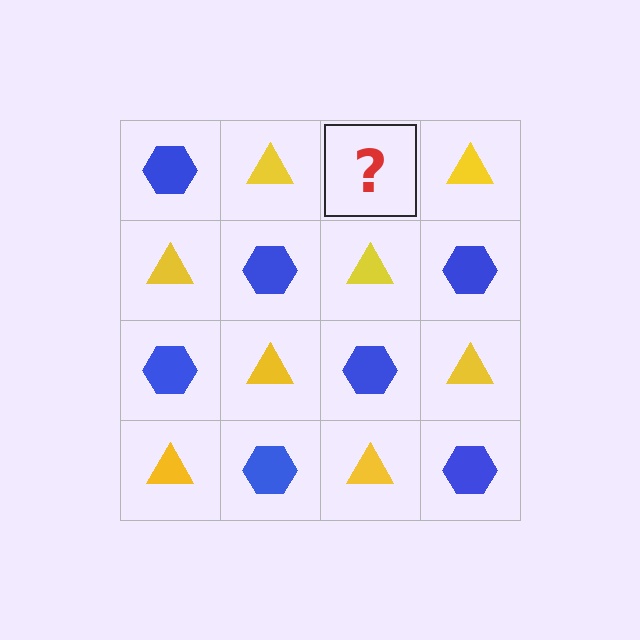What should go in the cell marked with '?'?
The missing cell should contain a blue hexagon.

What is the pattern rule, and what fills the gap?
The rule is that it alternates blue hexagon and yellow triangle in a checkerboard pattern. The gap should be filled with a blue hexagon.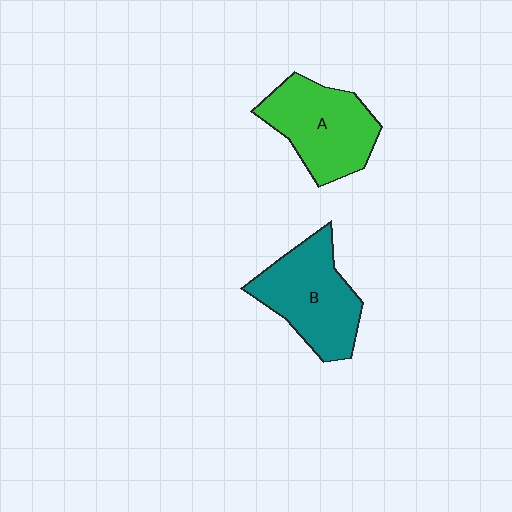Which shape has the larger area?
Shape B (teal).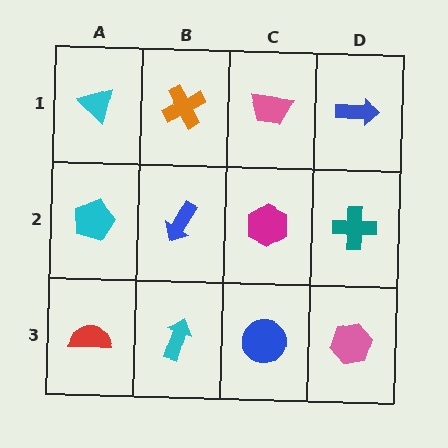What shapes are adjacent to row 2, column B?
An orange cross (row 1, column B), a cyan arrow (row 3, column B), a cyan pentagon (row 2, column A), a magenta hexagon (row 2, column C).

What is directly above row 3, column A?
A cyan pentagon.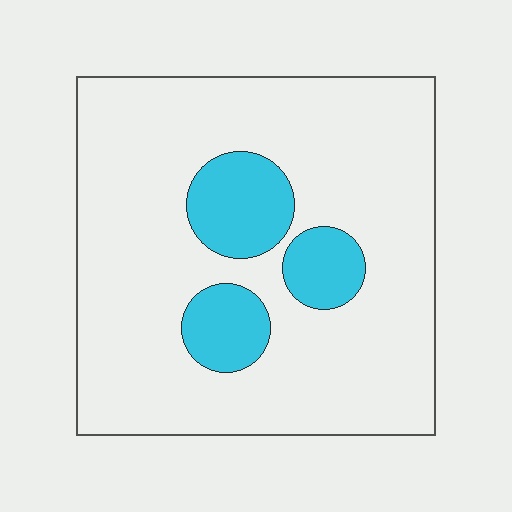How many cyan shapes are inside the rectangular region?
3.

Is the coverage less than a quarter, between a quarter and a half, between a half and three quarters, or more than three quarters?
Less than a quarter.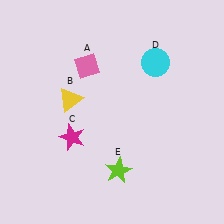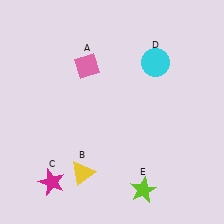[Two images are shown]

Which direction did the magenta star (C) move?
The magenta star (C) moved down.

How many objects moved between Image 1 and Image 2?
3 objects moved between the two images.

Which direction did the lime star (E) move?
The lime star (E) moved right.